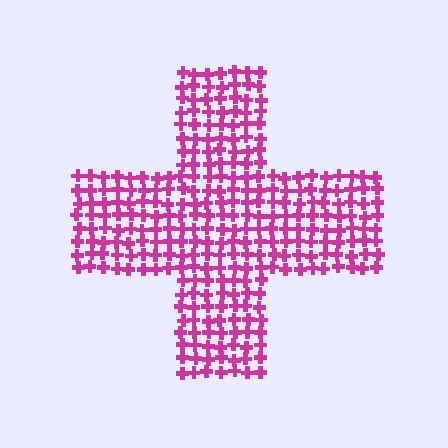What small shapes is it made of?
It is made of small crosses.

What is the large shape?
The large shape is a cross.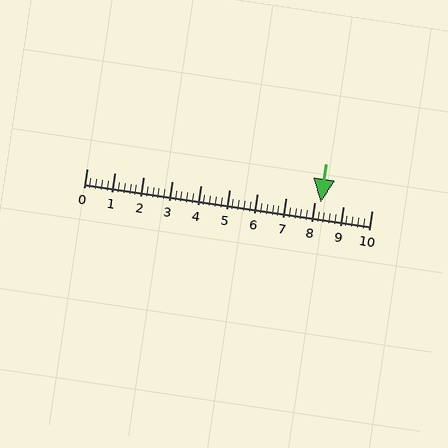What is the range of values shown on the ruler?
The ruler shows values from 0 to 10.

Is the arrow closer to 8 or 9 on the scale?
The arrow is closer to 8.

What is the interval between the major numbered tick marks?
The major tick marks are spaced 1 units apart.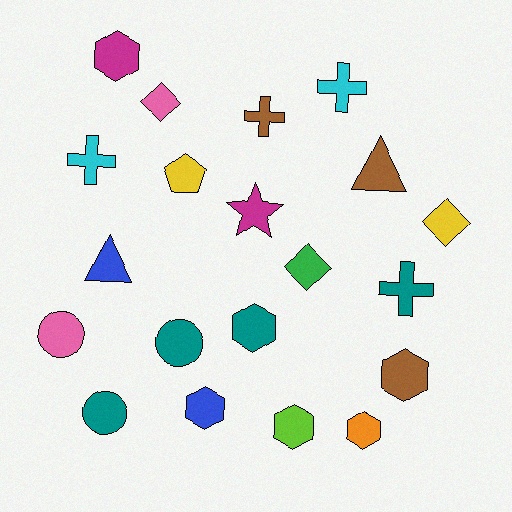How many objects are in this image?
There are 20 objects.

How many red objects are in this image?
There are no red objects.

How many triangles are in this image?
There are 2 triangles.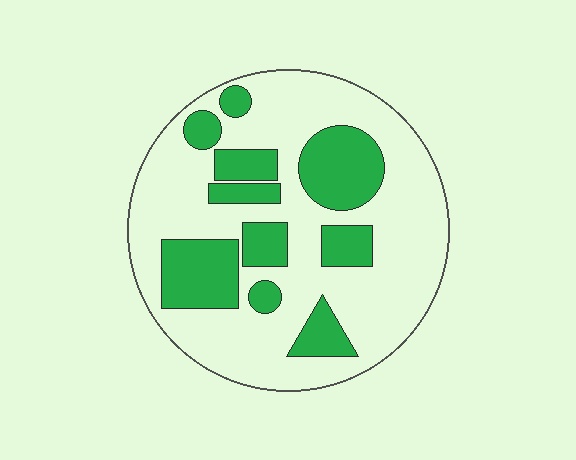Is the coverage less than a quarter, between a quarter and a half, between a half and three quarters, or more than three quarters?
Between a quarter and a half.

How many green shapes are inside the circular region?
10.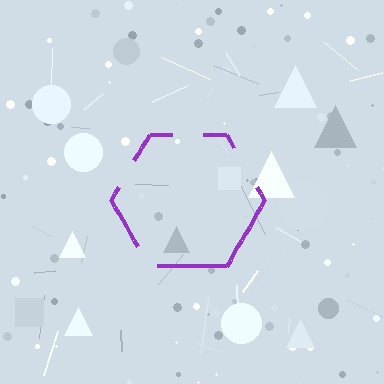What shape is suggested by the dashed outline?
The dashed outline suggests a hexagon.